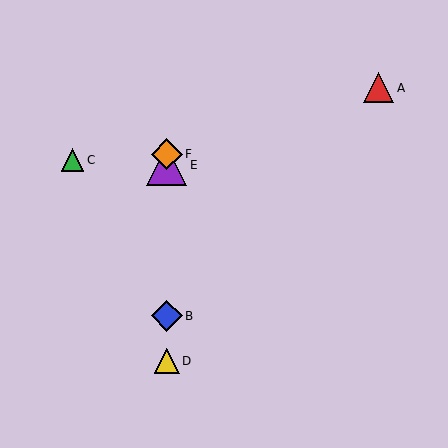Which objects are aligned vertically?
Objects B, D, E, F are aligned vertically.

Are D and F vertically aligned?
Yes, both are at x≈167.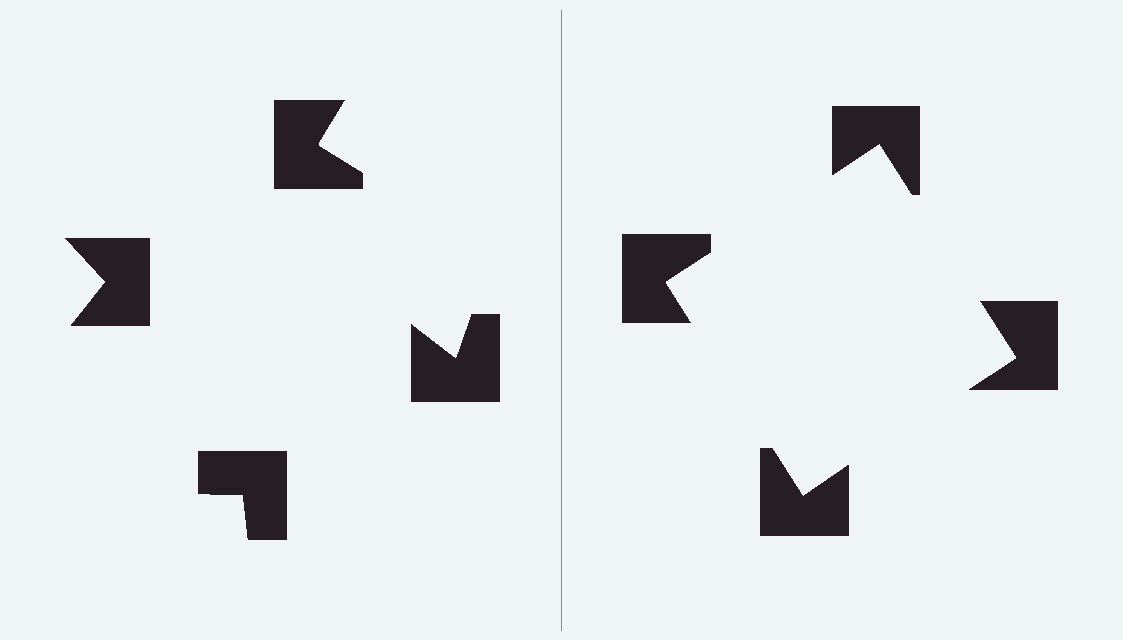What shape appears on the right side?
An illusory square.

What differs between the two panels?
The notched squares are positioned identically on both sides; only the wedge orientations differ. On the right they align to a square; on the left they are misaligned.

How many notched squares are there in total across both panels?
8 — 4 on each side.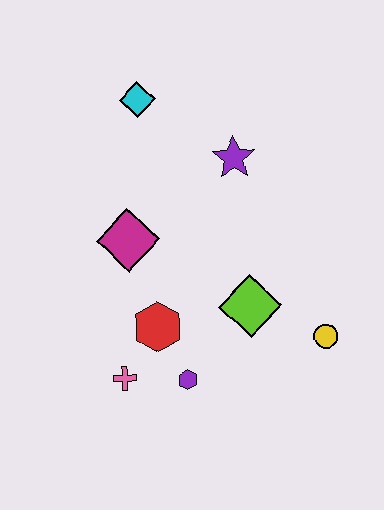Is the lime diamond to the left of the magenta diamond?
No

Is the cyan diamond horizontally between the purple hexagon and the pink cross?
Yes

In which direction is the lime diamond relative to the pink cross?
The lime diamond is to the right of the pink cross.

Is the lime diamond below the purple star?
Yes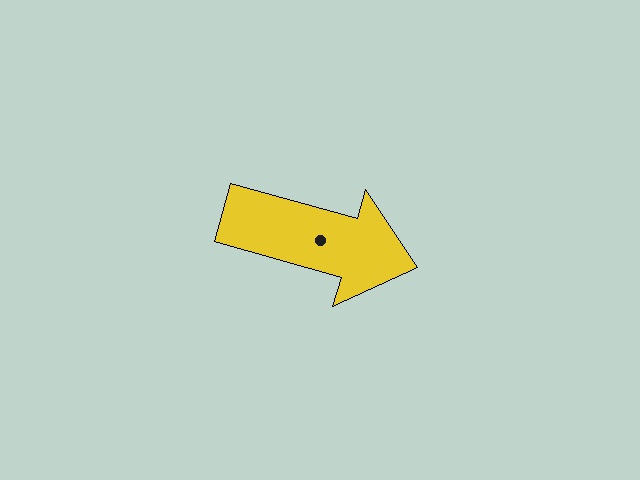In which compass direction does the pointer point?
East.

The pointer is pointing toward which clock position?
Roughly 4 o'clock.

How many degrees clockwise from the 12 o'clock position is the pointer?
Approximately 106 degrees.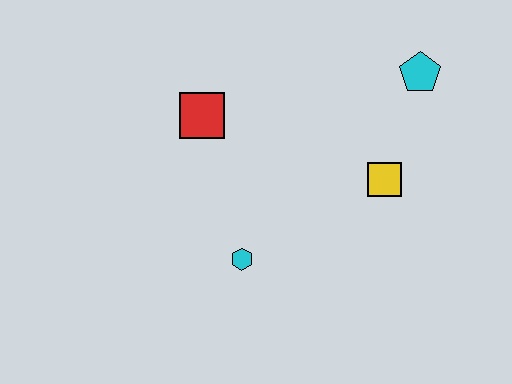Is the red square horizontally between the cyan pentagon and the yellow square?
No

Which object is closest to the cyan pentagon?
The yellow square is closest to the cyan pentagon.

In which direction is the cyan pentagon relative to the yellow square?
The cyan pentagon is above the yellow square.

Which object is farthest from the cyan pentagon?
The cyan hexagon is farthest from the cyan pentagon.